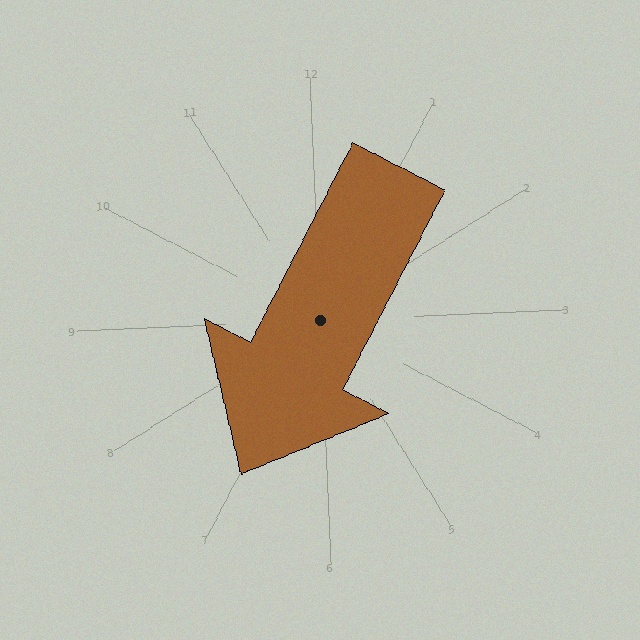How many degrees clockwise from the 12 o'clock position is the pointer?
Approximately 210 degrees.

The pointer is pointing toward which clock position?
Roughly 7 o'clock.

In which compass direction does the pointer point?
Southwest.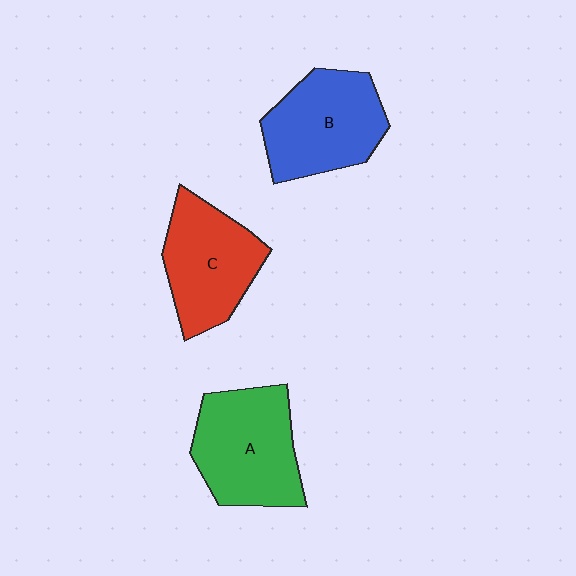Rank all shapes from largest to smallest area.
From largest to smallest: A (green), B (blue), C (red).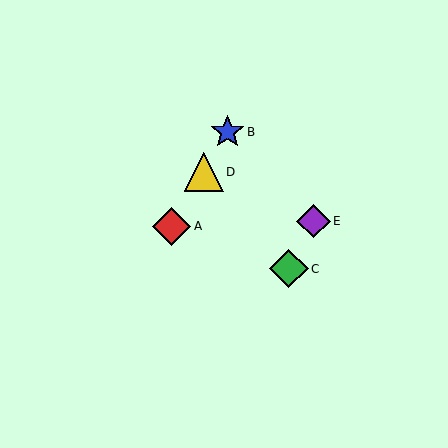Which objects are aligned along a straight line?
Objects A, B, D are aligned along a straight line.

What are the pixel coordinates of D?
Object D is at (204, 172).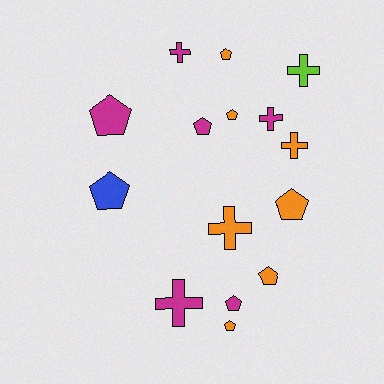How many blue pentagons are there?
There is 1 blue pentagon.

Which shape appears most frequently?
Pentagon, with 9 objects.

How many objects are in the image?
There are 15 objects.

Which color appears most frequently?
Orange, with 7 objects.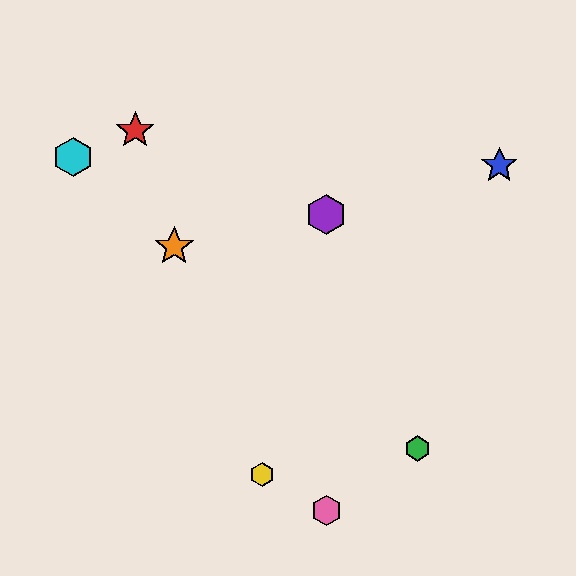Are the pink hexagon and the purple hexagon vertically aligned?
Yes, both are at x≈326.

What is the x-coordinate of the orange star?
The orange star is at x≈174.